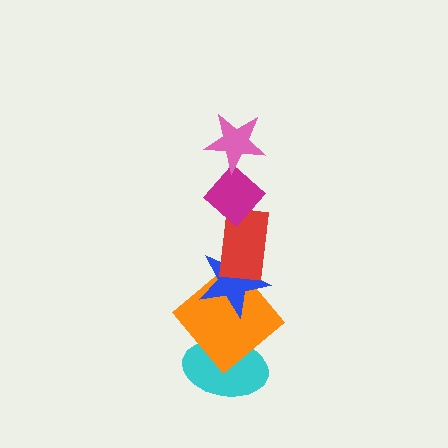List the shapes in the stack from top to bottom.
From top to bottom: the pink star, the magenta diamond, the red rectangle, the blue star, the orange diamond, the cyan ellipse.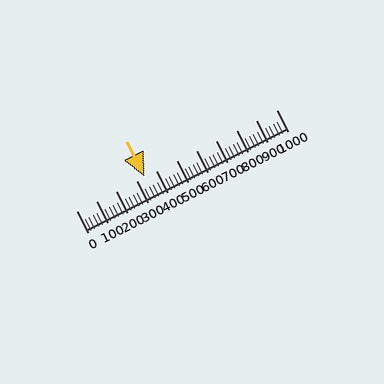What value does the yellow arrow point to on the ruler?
The yellow arrow points to approximately 341.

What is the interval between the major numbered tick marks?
The major tick marks are spaced 100 units apart.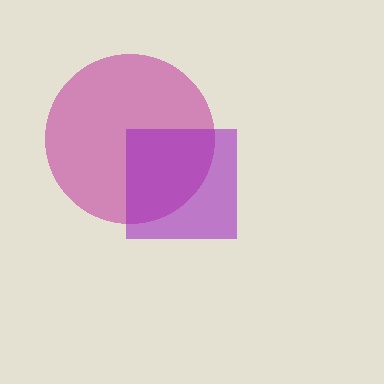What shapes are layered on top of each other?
The layered shapes are: a magenta circle, a purple square.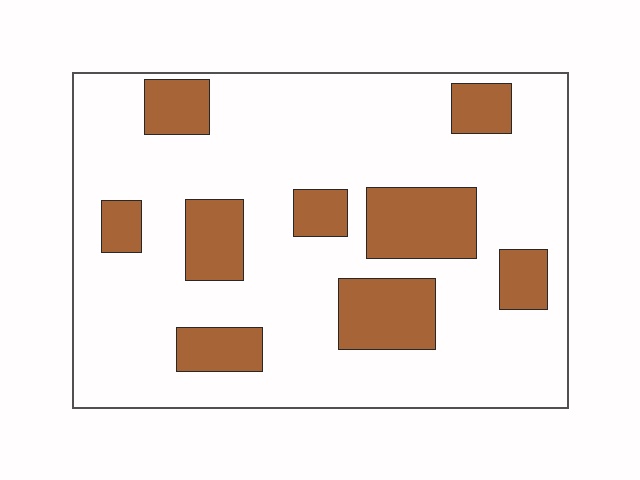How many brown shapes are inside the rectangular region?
9.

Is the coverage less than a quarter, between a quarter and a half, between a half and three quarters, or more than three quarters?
Less than a quarter.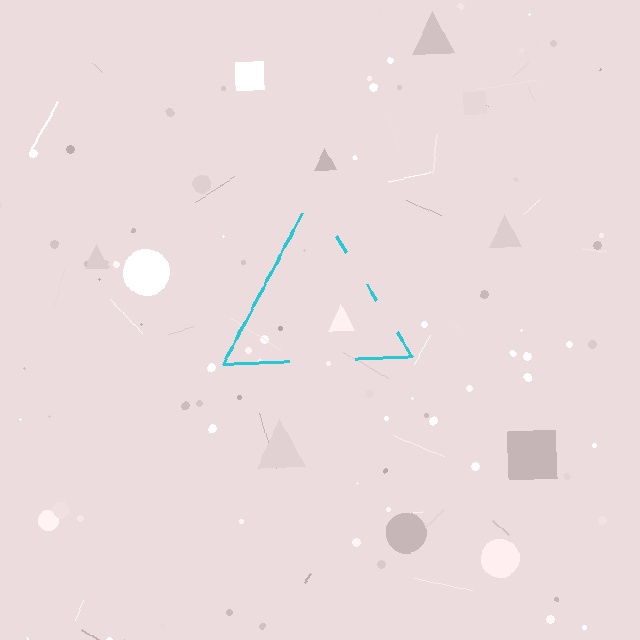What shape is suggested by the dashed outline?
The dashed outline suggests a triangle.